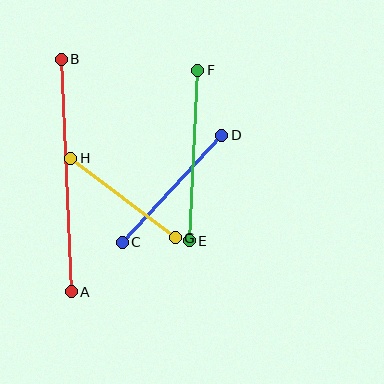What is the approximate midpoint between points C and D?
The midpoint is at approximately (172, 189) pixels.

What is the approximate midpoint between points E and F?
The midpoint is at approximately (193, 156) pixels.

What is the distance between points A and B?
The distance is approximately 232 pixels.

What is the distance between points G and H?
The distance is approximately 131 pixels.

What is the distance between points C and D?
The distance is approximately 146 pixels.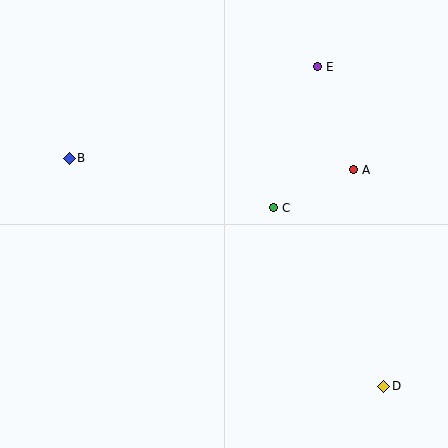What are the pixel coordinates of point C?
Point C is at (274, 208).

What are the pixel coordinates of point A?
Point A is at (353, 170).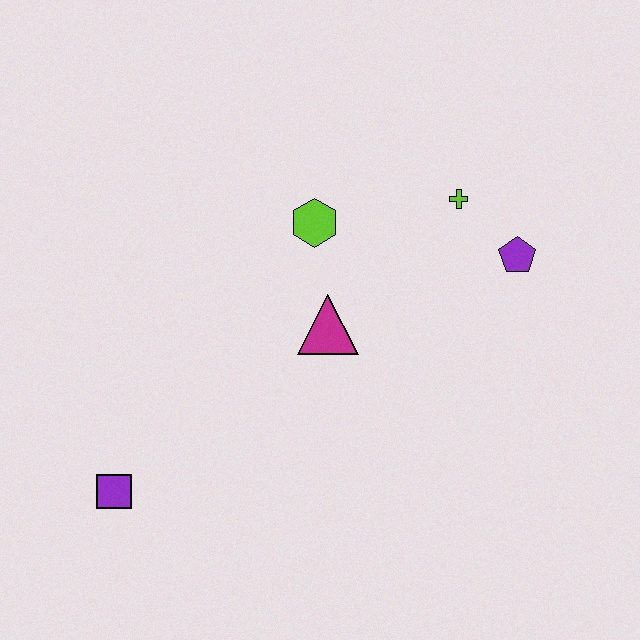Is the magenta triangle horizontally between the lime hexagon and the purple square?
No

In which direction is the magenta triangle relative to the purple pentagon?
The magenta triangle is to the left of the purple pentagon.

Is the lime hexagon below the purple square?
No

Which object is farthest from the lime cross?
The purple square is farthest from the lime cross.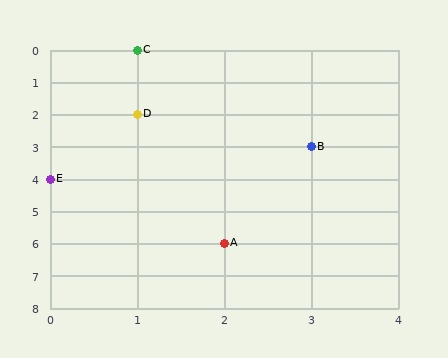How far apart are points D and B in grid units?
Points D and B are 2 columns and 1 row apart (about 2.2 grid units diagonally).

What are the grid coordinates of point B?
Point B is at grid coordinates (3, 3).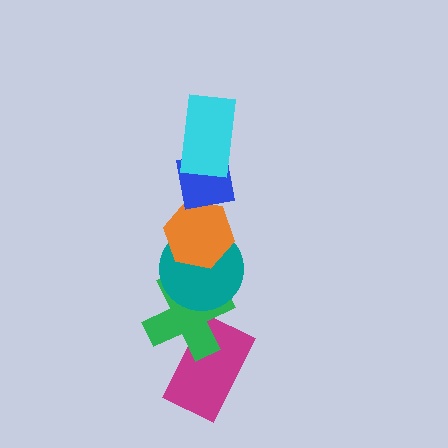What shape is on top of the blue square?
The cyan rectangle is on top of the blue square.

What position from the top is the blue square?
The blue square is 2nd from the top.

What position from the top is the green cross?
The green cross is 5th from the top.